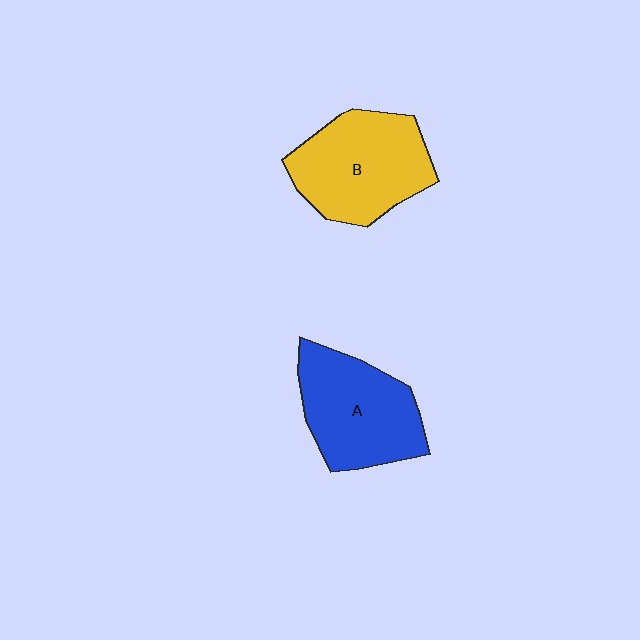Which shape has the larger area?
Shape B (yellow).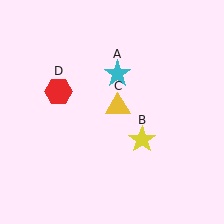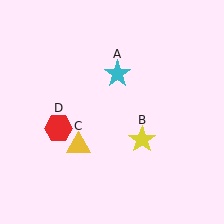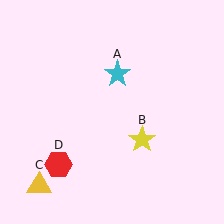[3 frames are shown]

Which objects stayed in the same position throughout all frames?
Cyan star (object A) and yellow star (object B) remained stationary.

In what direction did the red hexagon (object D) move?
The red hexagon (object D) moved down.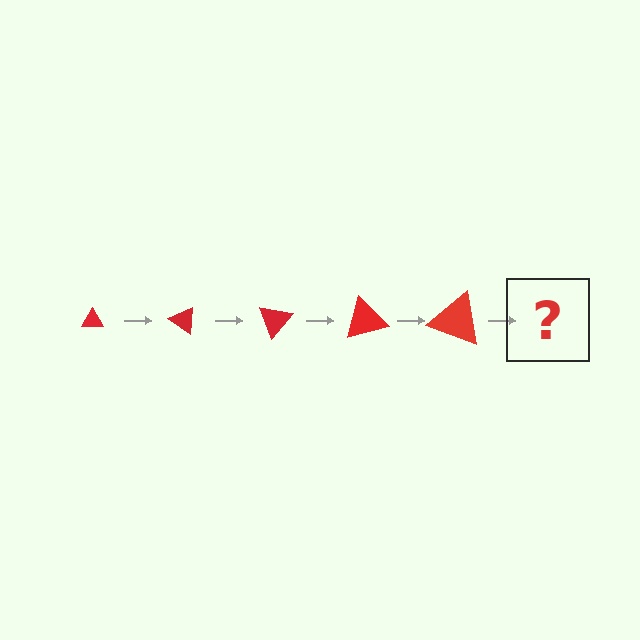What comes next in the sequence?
The next element should be a triangle, larger than the previous one and rotated 175 degrees from the start.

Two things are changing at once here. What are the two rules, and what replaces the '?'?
The two rules are that the triangle grows larger each step and it rotates 35 degrees each step. The '?' should be a triangle, larger than the previous one and rotated 175 degrees from the start.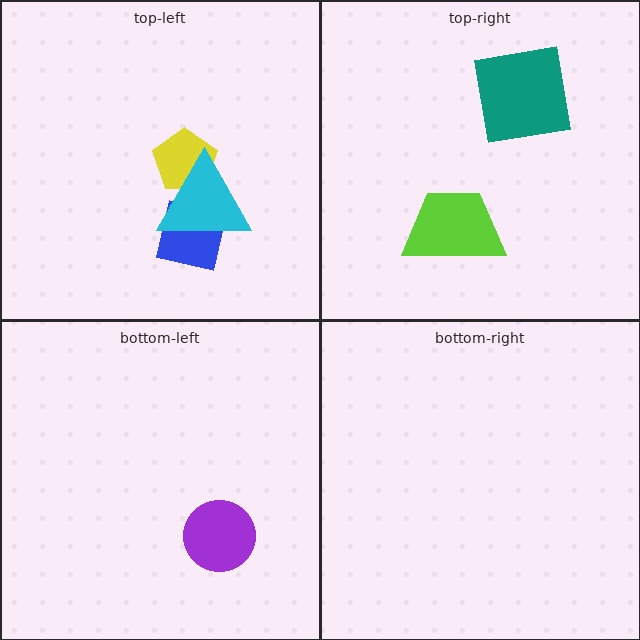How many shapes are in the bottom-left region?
1.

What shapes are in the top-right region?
The teal square, the lime trapezoid.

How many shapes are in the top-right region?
2.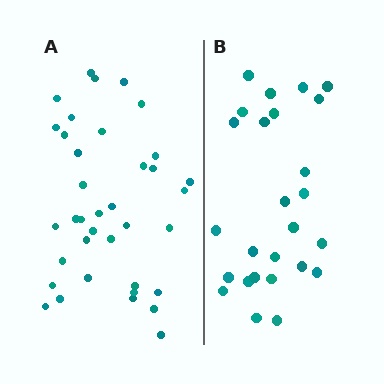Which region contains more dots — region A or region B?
Region A (the left region) has more dots.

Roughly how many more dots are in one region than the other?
Region A has roughly 12 or so more dots than region B.